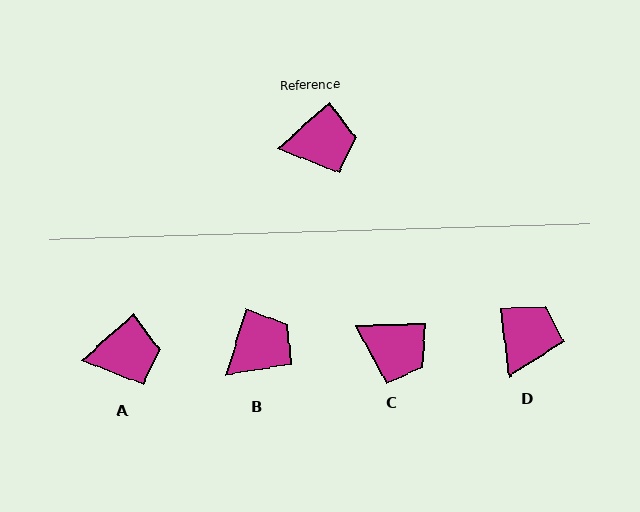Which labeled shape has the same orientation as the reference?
A.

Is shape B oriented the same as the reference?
No, it is off by about 31 degrees.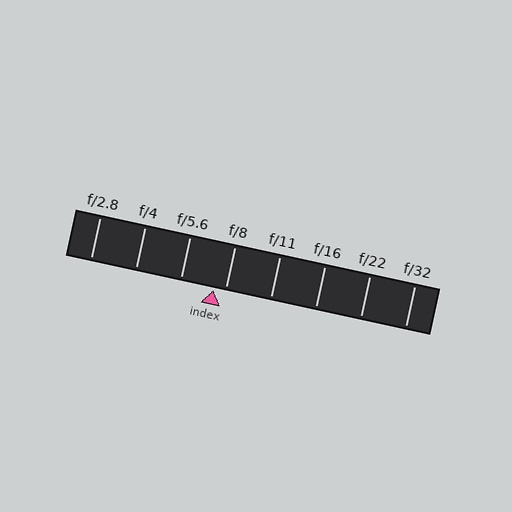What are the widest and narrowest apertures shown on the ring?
The widest aperture shown is f/2.8 and the narrowest is f/32.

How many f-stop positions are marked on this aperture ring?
There are 8 f-stop positions marked.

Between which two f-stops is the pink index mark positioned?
The index mark is between f/5.6 and f/8.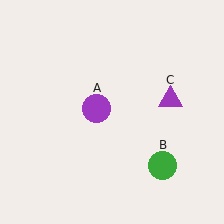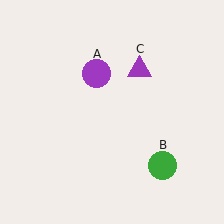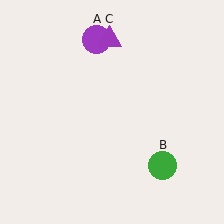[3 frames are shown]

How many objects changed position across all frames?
2 objects changed position: purple circle (object A), purple triangle (object C).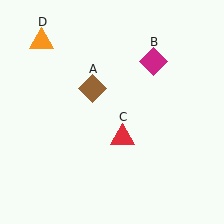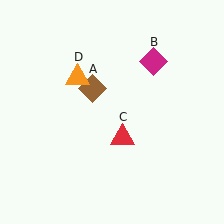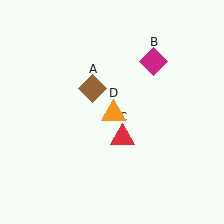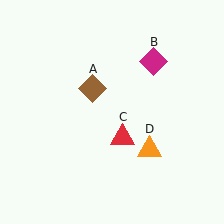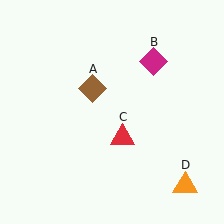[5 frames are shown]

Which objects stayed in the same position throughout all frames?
Brown diamond (object A) and magenta diamond (object B) and red triangle (object C) remained stationary.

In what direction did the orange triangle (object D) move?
The orange triangle (object D) moved down and to the right.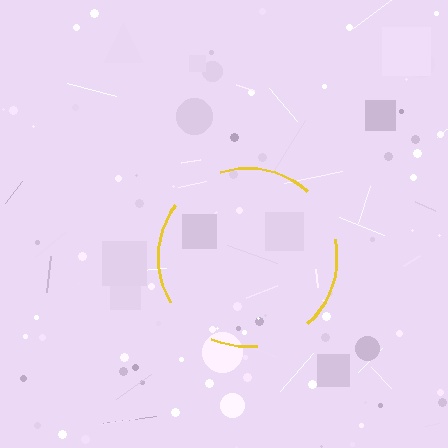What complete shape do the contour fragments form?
The contour fragments form a circle.